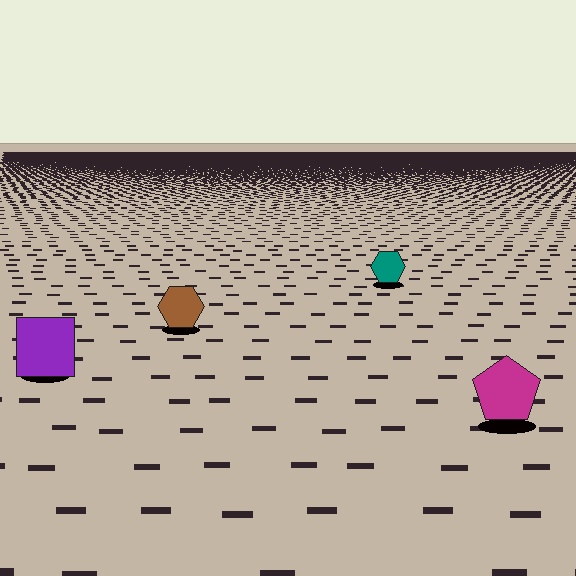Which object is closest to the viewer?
The magenta pentagon is closest. The texture marks near it are larger and more spread out.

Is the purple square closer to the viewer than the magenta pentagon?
No. The magenta pentagon is closer — you can tell from the texture gradient: the ground texture is coarser near it.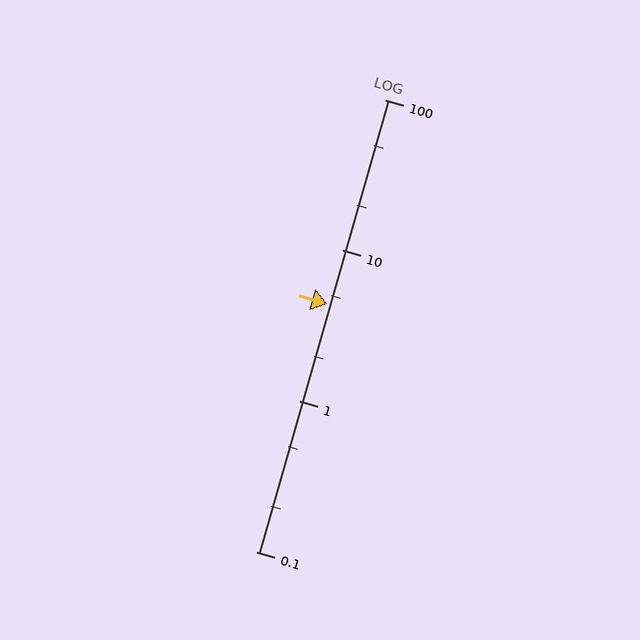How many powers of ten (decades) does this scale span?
The scale spans 3 decades, from 0.1 to 100.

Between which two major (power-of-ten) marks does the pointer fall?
The pointer is between 1 and 10.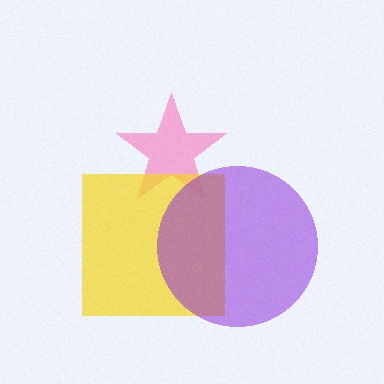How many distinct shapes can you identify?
There are 3 distinct shapes: a pink star, a yellow square, a purple circle.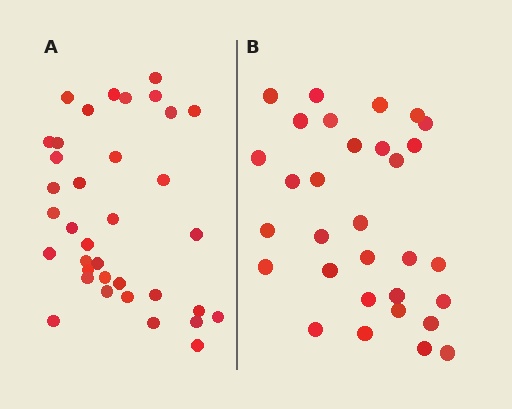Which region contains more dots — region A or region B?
Region A (the left region) has more dots.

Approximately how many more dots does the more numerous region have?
Region A has about 5 more dots than region B.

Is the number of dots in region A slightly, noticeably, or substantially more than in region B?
Region A has only slightly more — the two regions are fairly close. The ratio is roughly 1.2 to 1.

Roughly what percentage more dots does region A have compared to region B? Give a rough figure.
About 15% more.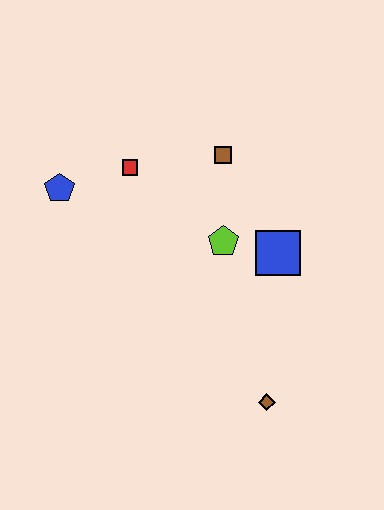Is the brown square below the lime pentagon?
No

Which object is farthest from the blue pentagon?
The brown diamond is farthest from the blue pentagon.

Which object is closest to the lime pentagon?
The blue square is closest to the lime pentagon.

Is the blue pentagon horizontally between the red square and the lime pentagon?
No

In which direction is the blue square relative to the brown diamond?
The blue square is above the brown diamond.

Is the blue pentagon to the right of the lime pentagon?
No